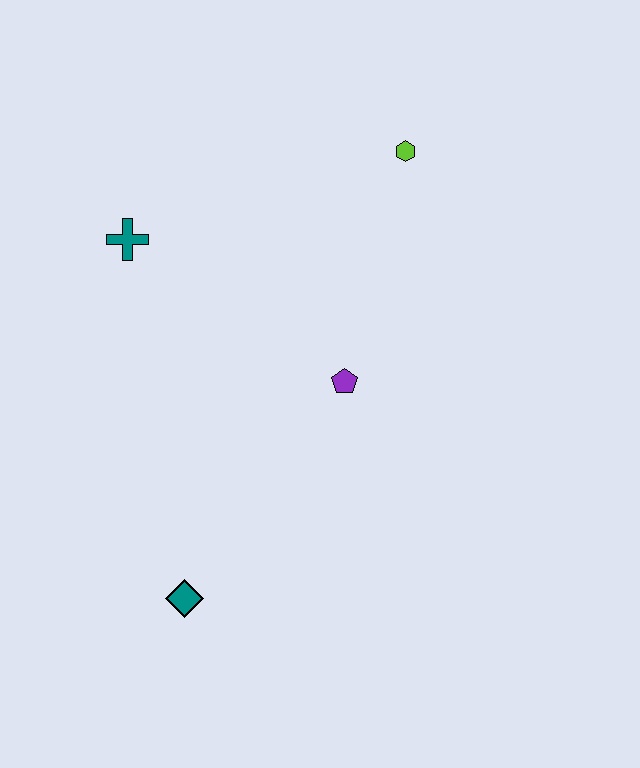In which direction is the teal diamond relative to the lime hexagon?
The teal diamond is below the lime hexagon.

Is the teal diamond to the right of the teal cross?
Yes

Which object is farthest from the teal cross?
The teal diamond is farthest from the teal cross.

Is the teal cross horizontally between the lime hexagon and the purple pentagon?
No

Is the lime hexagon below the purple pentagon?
No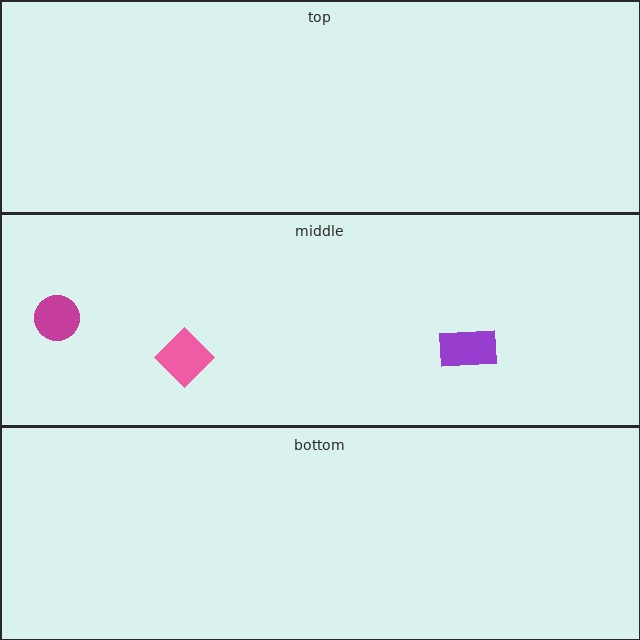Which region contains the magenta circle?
The middle region.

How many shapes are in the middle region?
3.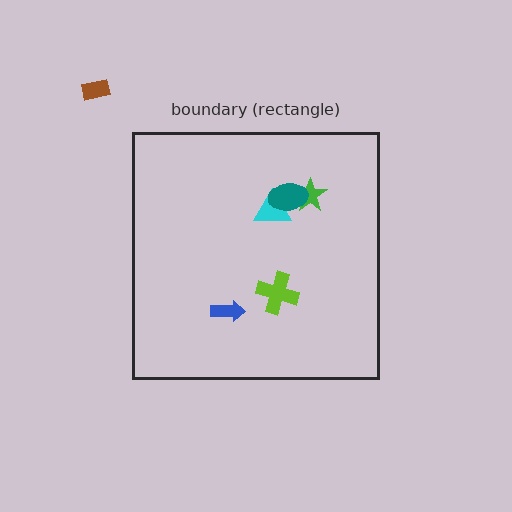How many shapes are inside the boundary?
5 inside, 1 outside.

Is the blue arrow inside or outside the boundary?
Inside.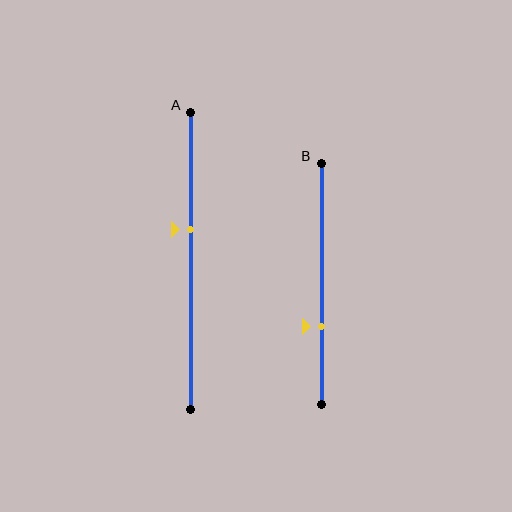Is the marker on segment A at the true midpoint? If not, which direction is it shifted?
No, the marker on segment A is shifted upward by about 10% of the segment length.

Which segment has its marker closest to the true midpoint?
Segment A has its marker closest to the true midpoint.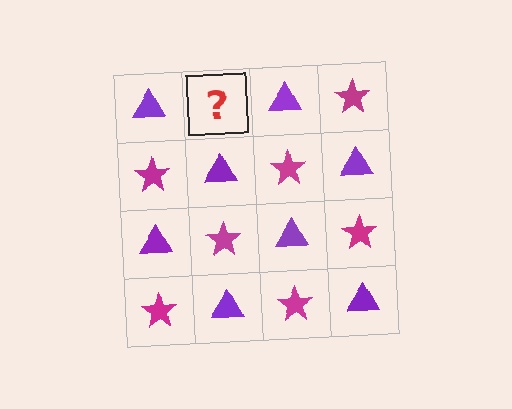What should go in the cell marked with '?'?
The missing cell should contain a magenta star.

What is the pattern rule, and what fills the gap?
The rule is that it alternates purple triangle and magenta star in a checkerboard pattern. The gap should be filled with a magenta star.